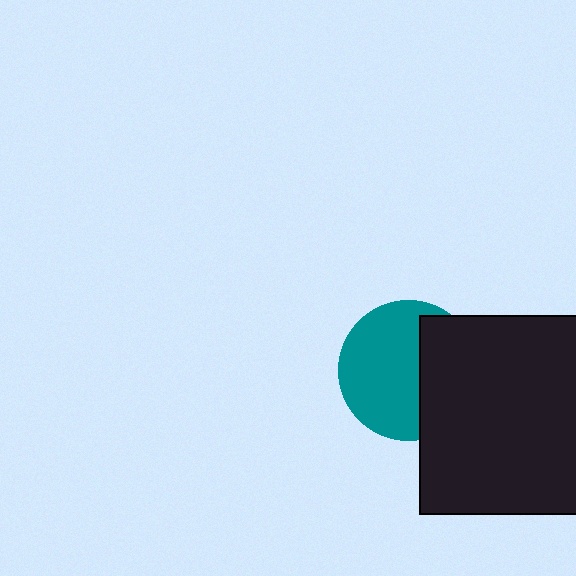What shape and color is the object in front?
The object in front is a black rectangle.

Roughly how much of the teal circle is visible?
About half of it is visible (roughly 62%).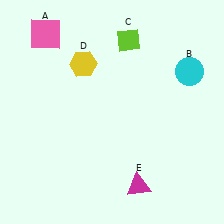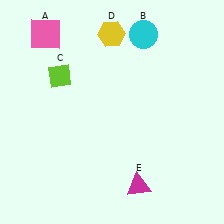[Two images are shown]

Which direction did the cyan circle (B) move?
The cyan circle (B) moved left.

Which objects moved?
The objects that moved are: the cyan circle (B), the lime diamond (C), the yellow hexagon (D).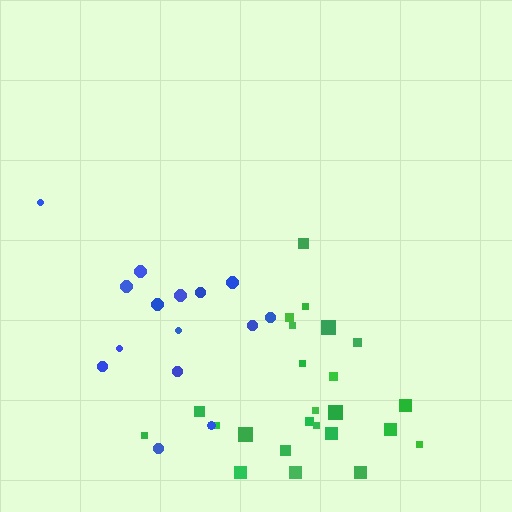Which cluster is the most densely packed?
Green.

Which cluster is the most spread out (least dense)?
Blue.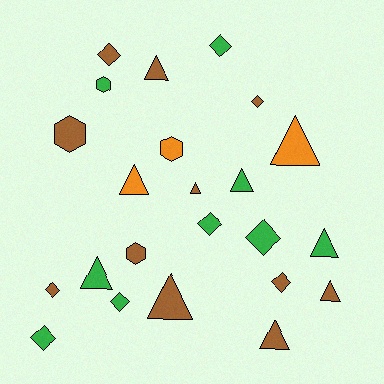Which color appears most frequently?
Brown, with 11 objects.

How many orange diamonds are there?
There are no orange diamonds.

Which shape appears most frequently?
Triangle, with 10 objects.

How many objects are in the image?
There are 23 objects.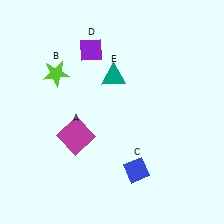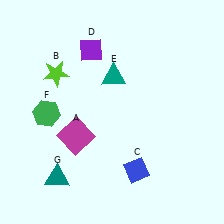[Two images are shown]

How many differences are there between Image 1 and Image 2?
There are 2 differences between the two images.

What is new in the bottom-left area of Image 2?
A green hexagon (F) was added in the bottom-left area of Image 2.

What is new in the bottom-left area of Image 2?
A teal triangle (G) was added in the bottom-left area of Image 2.